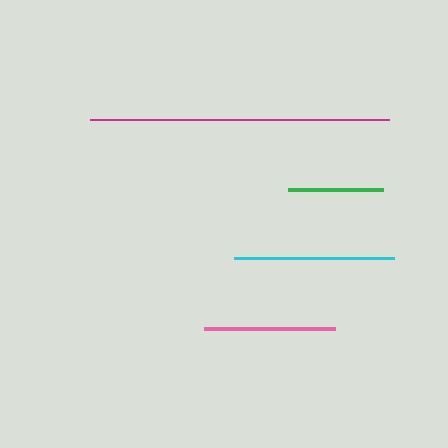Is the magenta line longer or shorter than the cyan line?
The magenta line is longer than the cyan line.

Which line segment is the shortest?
The green line is the shortest at approximately 95 pixels.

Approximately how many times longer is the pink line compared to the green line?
The pink line is approximately 1.4 times the length of the green line.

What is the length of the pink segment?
The pink segment is approximately 131 pixels long.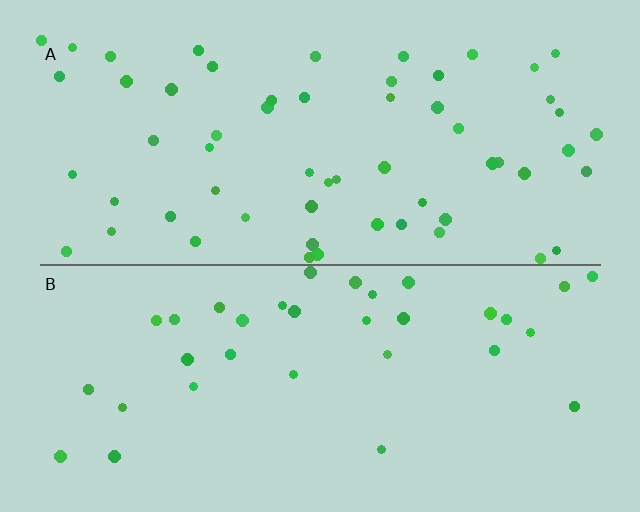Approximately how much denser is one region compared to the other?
Approximately 1.7× — region A over region B.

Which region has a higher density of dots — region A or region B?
A (the top).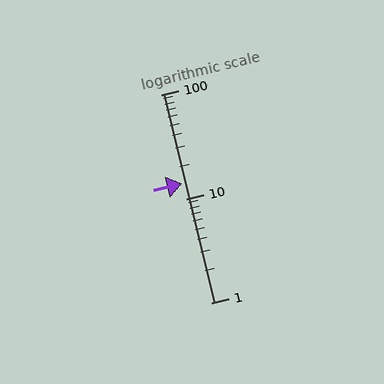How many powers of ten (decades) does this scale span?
The scale spans 2 decades, from 1 to 100.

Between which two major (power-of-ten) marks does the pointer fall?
The pointer is between 10 and 100.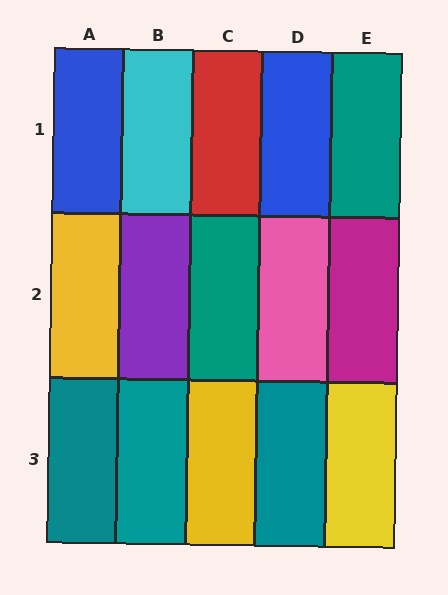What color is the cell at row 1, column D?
Blue.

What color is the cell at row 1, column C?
Red.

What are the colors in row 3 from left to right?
Teal, teal, yellow, teal, yellow.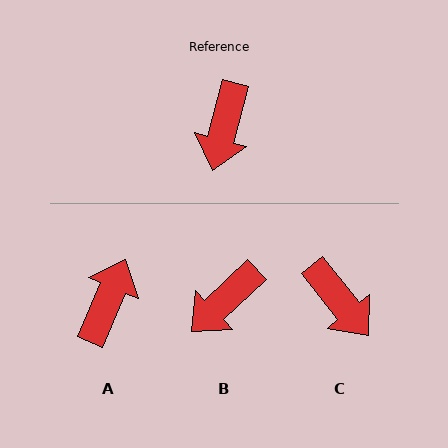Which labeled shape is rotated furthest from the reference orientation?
A, about 172 degrees away.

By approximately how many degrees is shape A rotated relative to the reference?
Approximately 172 degrees counter-clockwise.